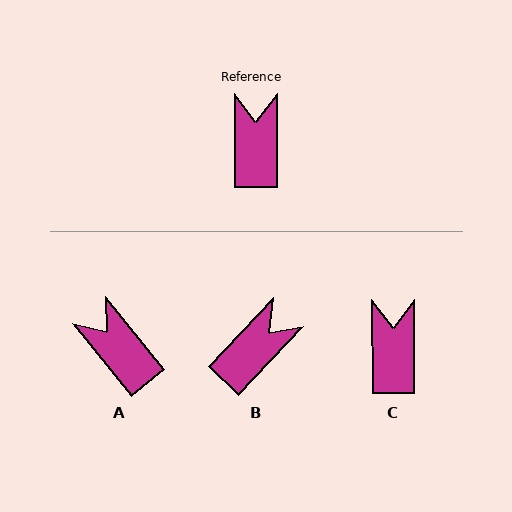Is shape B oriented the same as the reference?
No, it is off by about 44 degrees.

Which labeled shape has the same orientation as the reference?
C.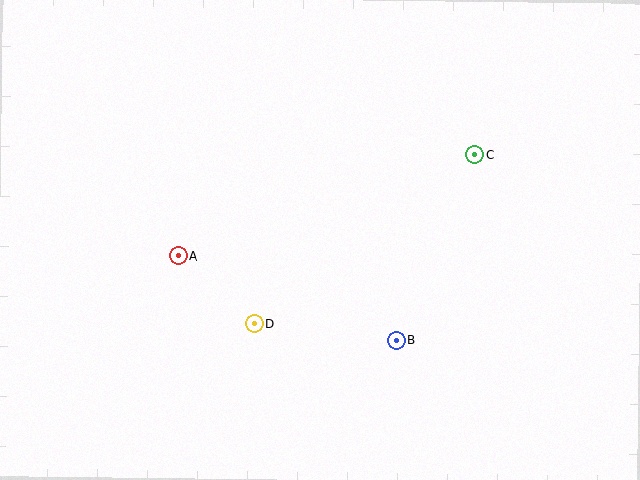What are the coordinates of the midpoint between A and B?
The midpoint between A and B is at (287, 298).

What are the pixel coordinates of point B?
Point B is at (396, 340).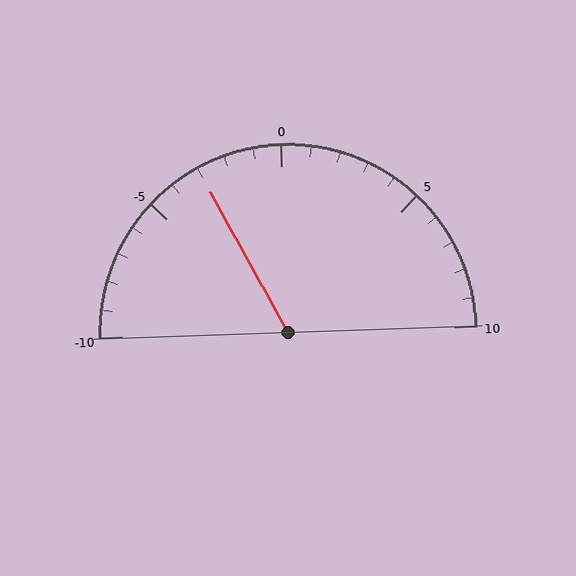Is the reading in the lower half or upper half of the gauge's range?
The reading is in the lower half of the range (-10 to 10).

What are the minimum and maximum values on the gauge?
The gauge ranges from -10 to 10.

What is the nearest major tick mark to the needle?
The nearest major tick mark is -5.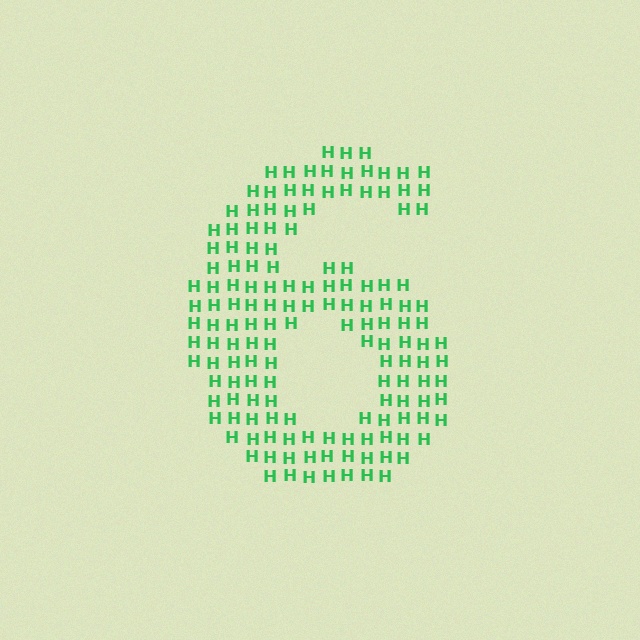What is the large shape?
The large shape is the digit 6.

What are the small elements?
The small elements are letter H's.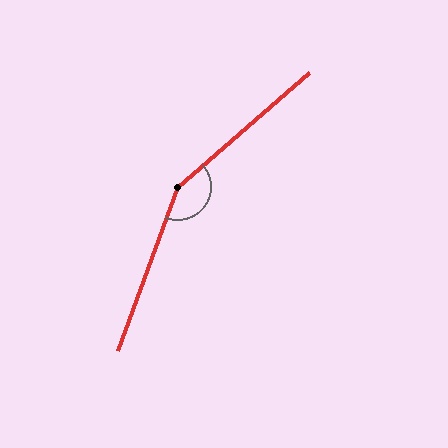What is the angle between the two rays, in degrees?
Approximately 151 degrees.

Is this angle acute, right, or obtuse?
It is obtuse.